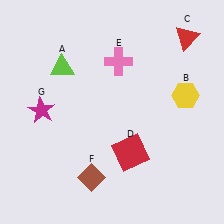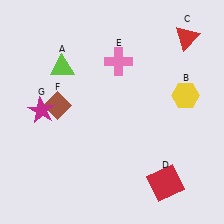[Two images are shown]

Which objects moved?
The objects that moved are: the red square (D), the brown diamond (F).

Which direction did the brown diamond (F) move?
The brown diamond (F) moved up.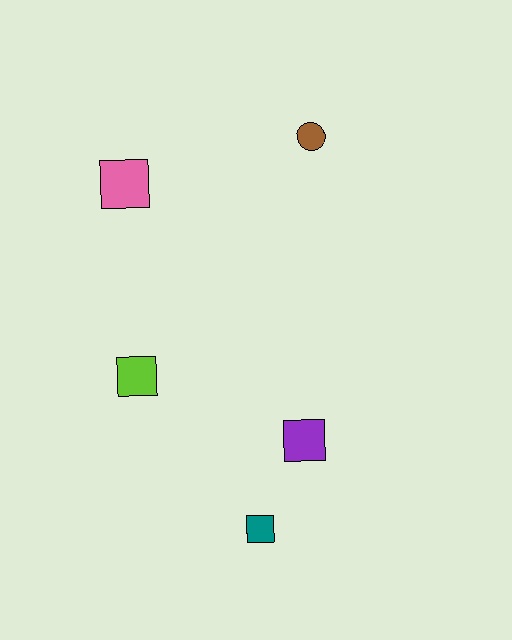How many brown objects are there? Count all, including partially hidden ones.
There is 1 brown object.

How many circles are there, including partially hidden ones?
There is 1 circle.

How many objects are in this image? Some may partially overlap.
There are 5 objects.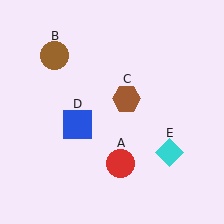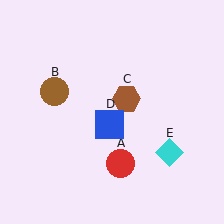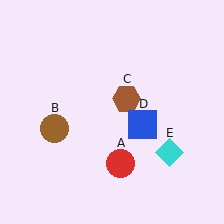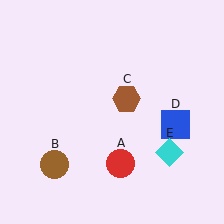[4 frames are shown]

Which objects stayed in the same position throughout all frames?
Red circle (object A) and brown hexagon (object C) and cyan diamond (object E) remained stationary.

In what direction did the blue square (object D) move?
The blue square (object D) moved right.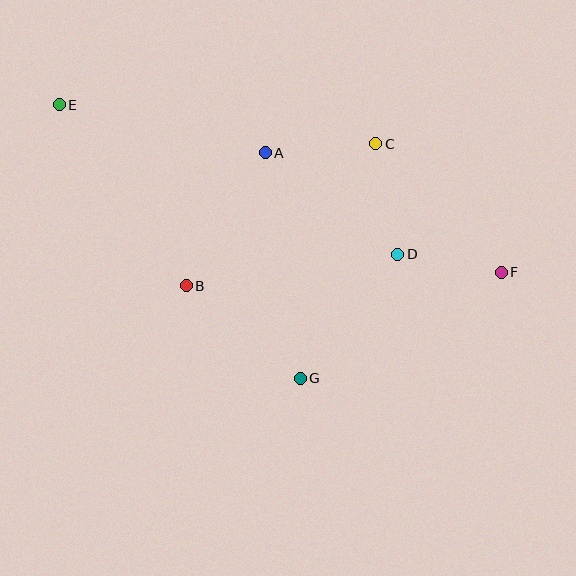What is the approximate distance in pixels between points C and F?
The distance between C and F is approximately 180 pixels.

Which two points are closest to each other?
Points D and F are closest to each other.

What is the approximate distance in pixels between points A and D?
The distance between A and D is approximately 167 pixels.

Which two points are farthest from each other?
Points E and F are farthest from each other.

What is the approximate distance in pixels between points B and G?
The distance between B and G is approximately 147 pixels.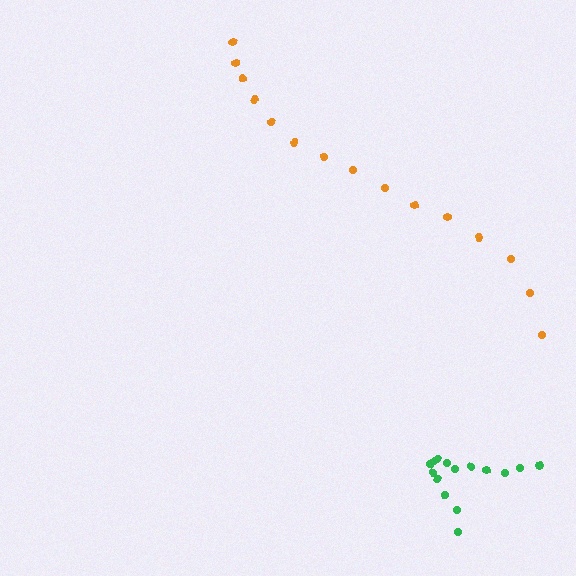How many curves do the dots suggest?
There are 2 distinct paths.